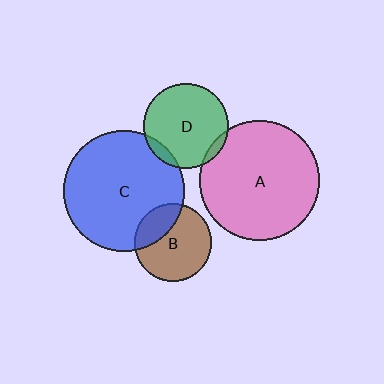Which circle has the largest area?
Circle C (blue).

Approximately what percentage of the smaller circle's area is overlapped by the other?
Approximately 5%.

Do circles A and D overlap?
Yes.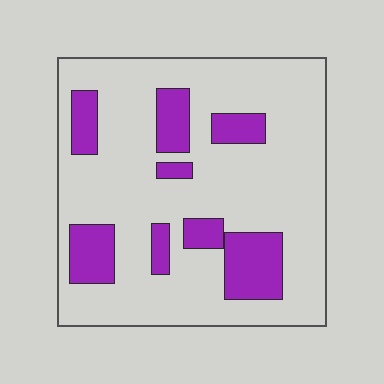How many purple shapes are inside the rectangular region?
8.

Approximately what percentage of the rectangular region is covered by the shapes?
Approximately 20%.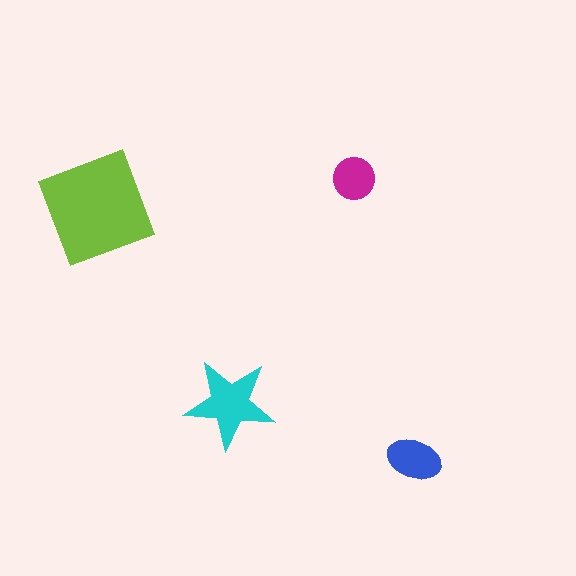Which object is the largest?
The lime square.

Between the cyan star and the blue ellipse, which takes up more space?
The cyan star.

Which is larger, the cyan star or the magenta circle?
The cyan star.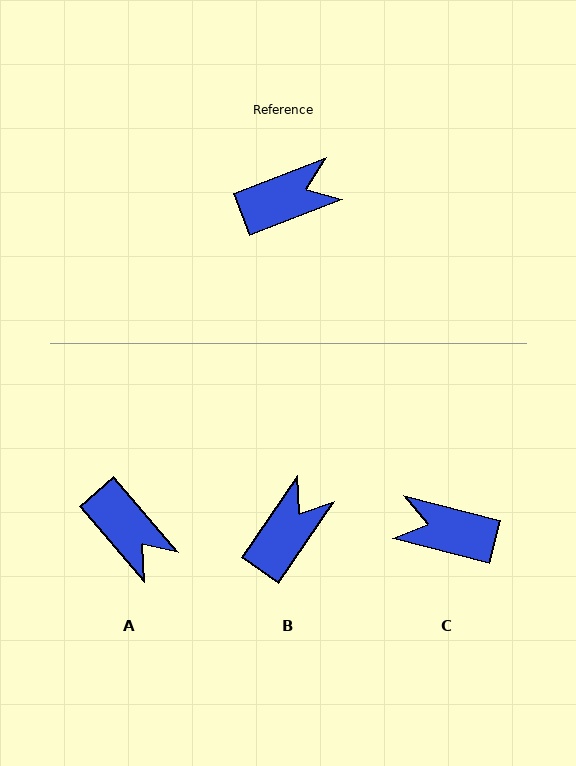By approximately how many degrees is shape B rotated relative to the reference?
Approximately 35 degrees counter-clockwise.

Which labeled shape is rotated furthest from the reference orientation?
C, about 145 degrees away.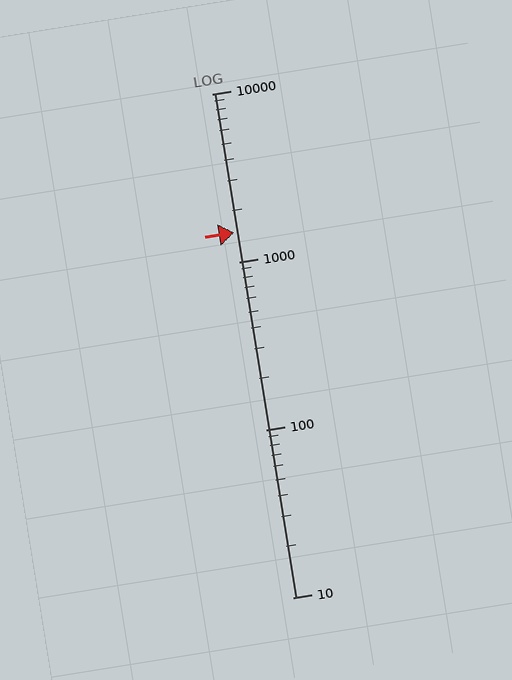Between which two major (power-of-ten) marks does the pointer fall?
The pointer is between 1000 and 10000.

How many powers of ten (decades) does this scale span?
The scale spans 3 decades, from 10 to 10000.